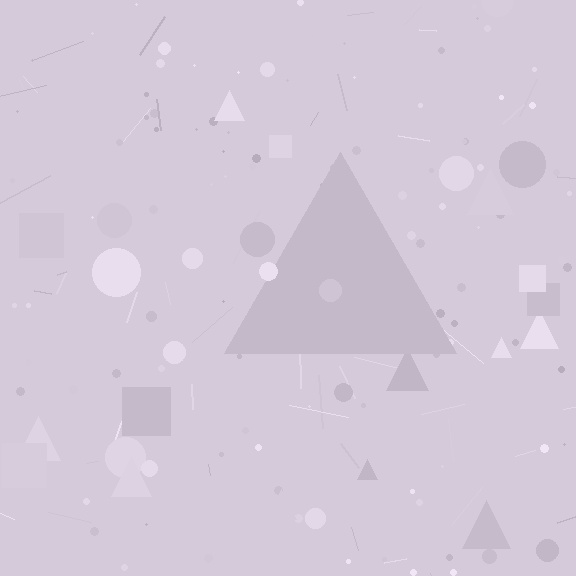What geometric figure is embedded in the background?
A triangle is embedded in the background.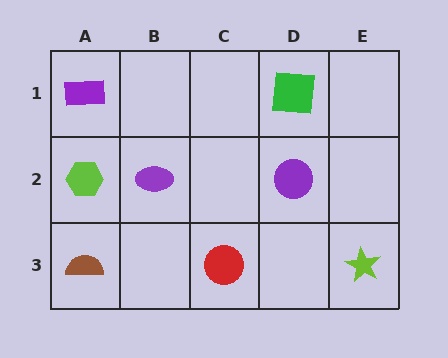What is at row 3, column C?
A red circle.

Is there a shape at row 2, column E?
No, that cell is empty.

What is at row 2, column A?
A lime hexagon.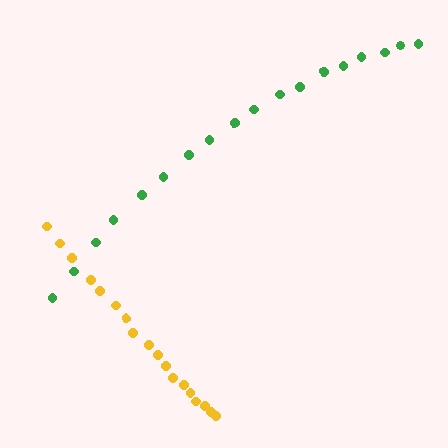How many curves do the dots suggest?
There are 2 distinct paths.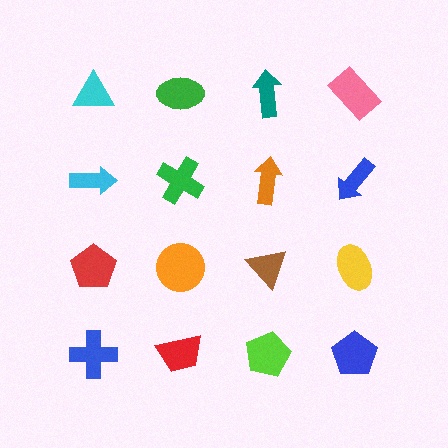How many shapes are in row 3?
4 shapes.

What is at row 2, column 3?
An orange arrow.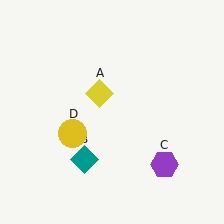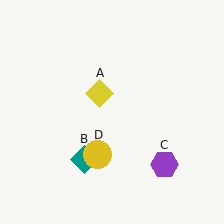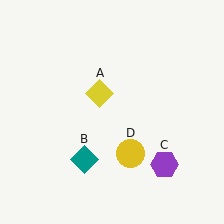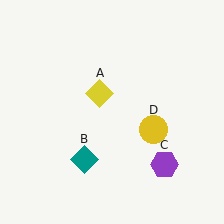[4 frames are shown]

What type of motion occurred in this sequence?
The yellow circle (object D) rotated counterclockwise around the center of the scene.